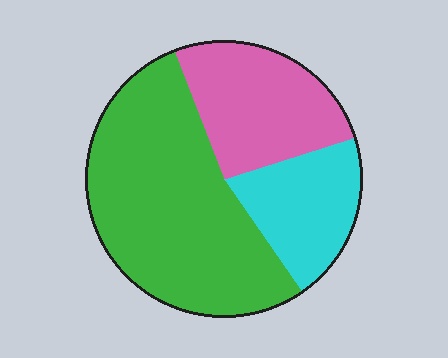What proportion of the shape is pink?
Pink takes up about one quarter (1/4) of the shape.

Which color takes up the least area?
Cyan, at roughly 20%.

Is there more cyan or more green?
Green.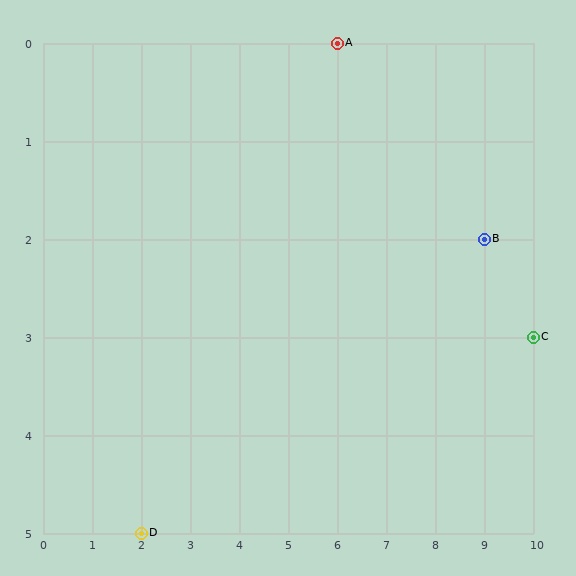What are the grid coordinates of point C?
Point C is at grid coordinates (10, 3).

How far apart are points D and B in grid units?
Points D and B are 7 columns and 3 rows apart (about 7.6 grid units diagonally).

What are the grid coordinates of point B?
Point B is at grid coordinates (9, 2).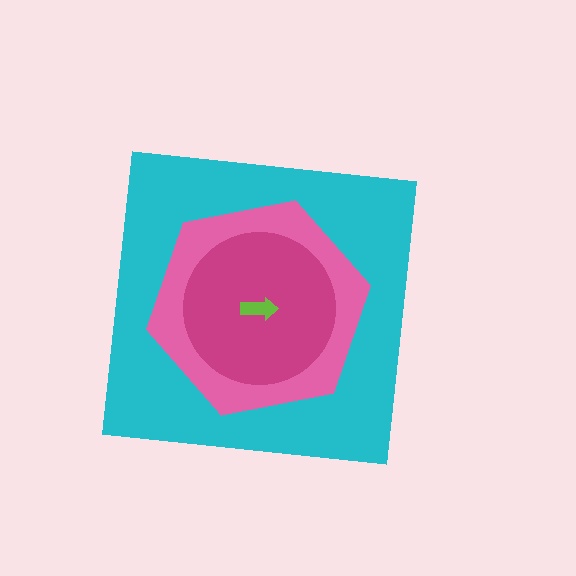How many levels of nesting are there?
4.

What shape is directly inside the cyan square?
The pink hexagon.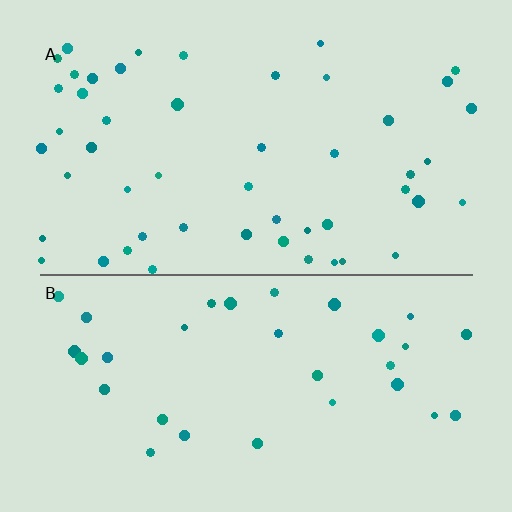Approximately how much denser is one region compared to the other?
Approximately 1.5× — region A over region B.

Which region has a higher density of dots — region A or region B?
A (the top).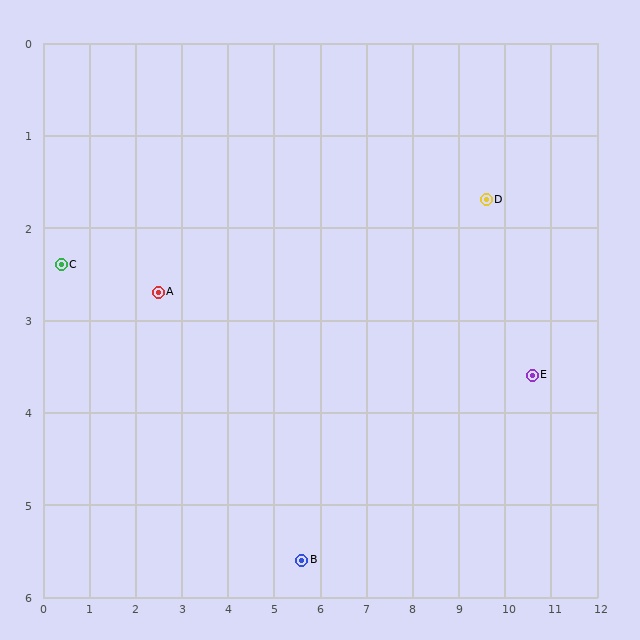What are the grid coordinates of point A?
Point A is at approximately (2.5, 2.7).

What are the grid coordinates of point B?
Point B is at approximately (5.6, 5.6).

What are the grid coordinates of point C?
Point C is at approximately (0.4, 2.4).